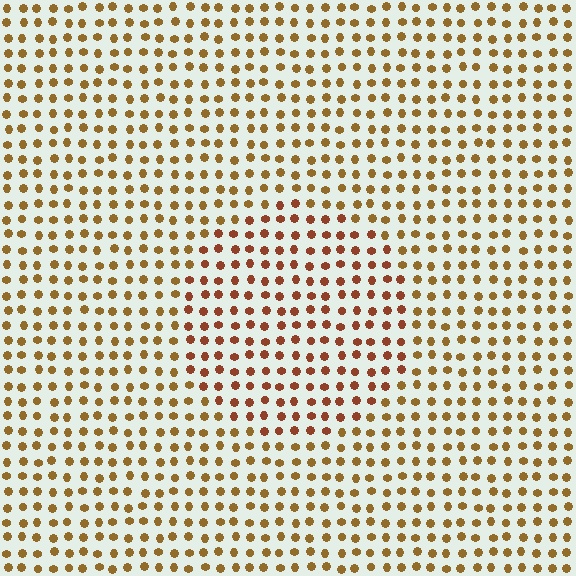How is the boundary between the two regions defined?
The boundary is defined purely by a slight shift in hue (about 26 degrees). Spacing, size, and orientation are identical on both sides.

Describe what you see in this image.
The image is filled with small brown elements in a uniform arrangement. A circle-shaped region is visible where the elements are tinted to a slightly different hue, forming a subtle color boundary.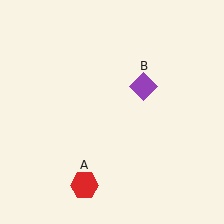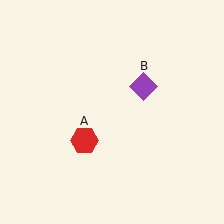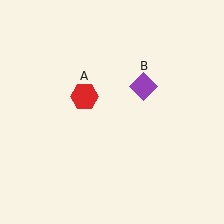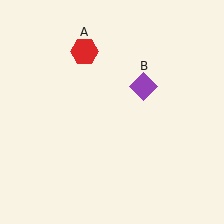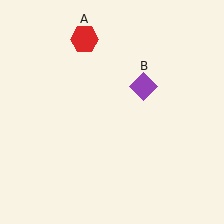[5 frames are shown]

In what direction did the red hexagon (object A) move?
The red hexagon (object A) moved up.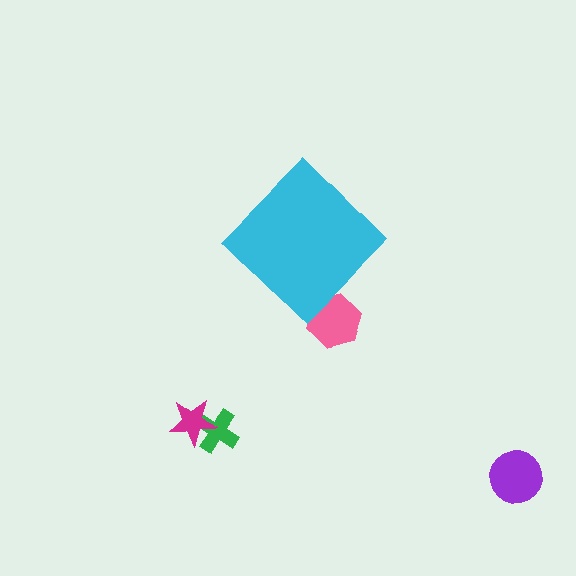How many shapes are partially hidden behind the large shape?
1 shape is partially hidden.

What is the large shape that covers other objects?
A cyan diamond.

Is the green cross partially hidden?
No, the green cross is fully visible.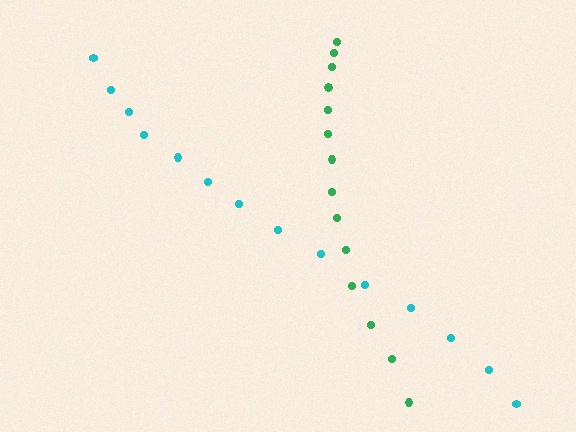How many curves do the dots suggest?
There are 2 distinct paths.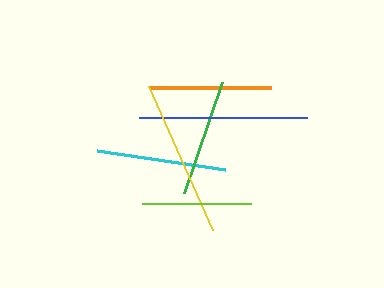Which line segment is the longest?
The blue line is the longest at approximately 168 pixels.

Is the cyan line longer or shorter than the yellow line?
The yellow line is longer than the cyan line.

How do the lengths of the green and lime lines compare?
The green and lime lines are approximately the same length.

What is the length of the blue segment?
The blue segment is approximately 168 pixels long.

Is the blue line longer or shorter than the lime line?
The blue line is longer than the lime line.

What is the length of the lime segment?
The lime segment is approximately 109 pixels long.